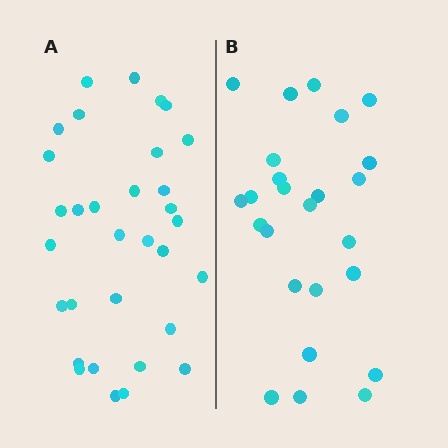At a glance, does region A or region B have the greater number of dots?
Region A (the left region) has more dots.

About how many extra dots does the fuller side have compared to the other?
Region A has roughly 8 or so more dots than region B.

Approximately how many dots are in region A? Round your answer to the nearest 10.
About 30 dots. (The exact count is 32, which rounds to 30.)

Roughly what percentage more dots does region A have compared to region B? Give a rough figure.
About 30% more.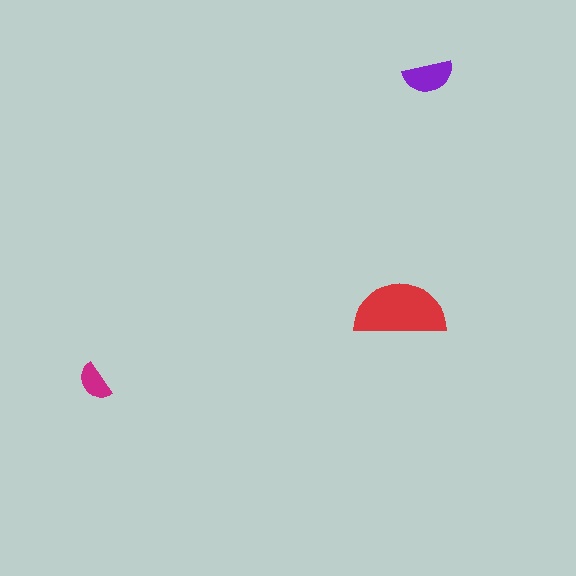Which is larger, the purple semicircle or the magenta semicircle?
The purple one.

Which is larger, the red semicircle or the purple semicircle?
The red one.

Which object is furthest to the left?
The magenta semicircle is leftmost.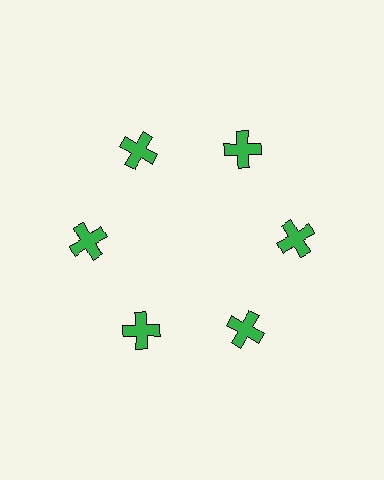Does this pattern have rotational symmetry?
Yes, this pattern has 6-fold rotational symmetry. It looks the same after rotating 60 degrees around the center.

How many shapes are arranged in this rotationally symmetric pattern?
There are 6 shapes, arranged in 6 groups of 1.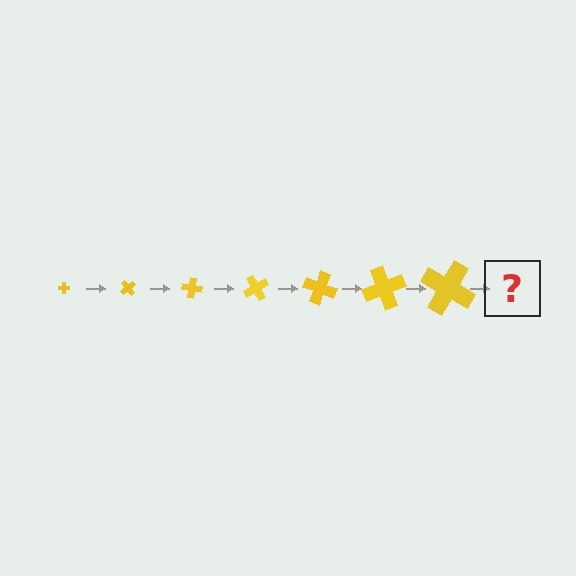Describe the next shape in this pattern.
It should be a cross, larger than the previous one and rotated 350 degrees from the start.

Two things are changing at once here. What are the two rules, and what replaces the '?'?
The two rules are that the cross grows larger each step and it rotates 50 degrees each step. The '?' should be a cross, larger than the previous one and rotated 350 degrees from the start.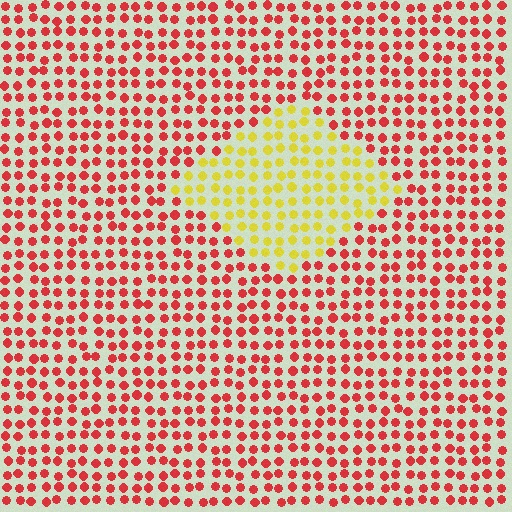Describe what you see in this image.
The image is filled with small red elements in a uniform arrangement. A diamond-shaped region is visible where the elements are tinted to a slightly different hue, forming a subtle color boundary.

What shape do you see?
I see a diamond.